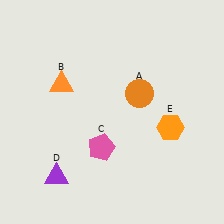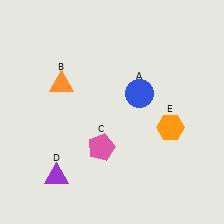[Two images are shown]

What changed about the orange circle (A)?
In Image 1, A is orange. In Image 2, it changed to blue.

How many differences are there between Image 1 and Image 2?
There is 1 difference between the two images.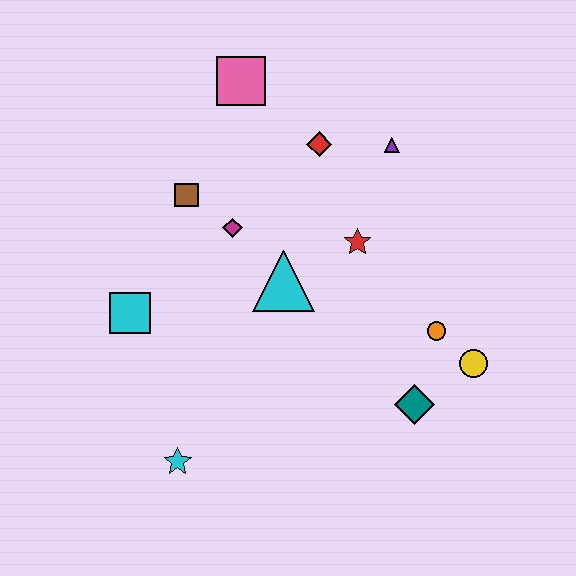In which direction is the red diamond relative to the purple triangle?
The red diamond is to the left of the purple triangle.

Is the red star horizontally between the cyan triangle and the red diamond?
No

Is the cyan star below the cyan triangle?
Yes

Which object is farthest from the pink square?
The cyan star is farthest from the pink square.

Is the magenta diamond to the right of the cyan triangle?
No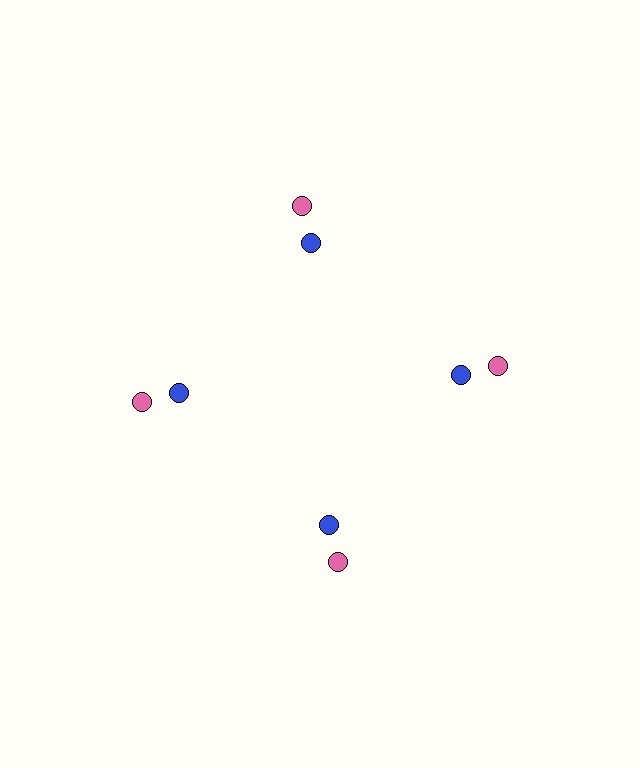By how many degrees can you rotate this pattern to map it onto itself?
The pattern maps onto itself every 90 degrees of rotation.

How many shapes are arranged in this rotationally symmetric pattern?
There are 8 shapes, arranged in 4 groups of 2.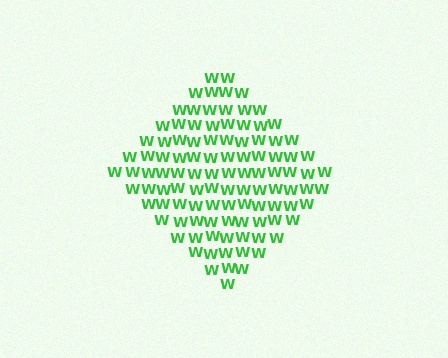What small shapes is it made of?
It is made of small letter W's.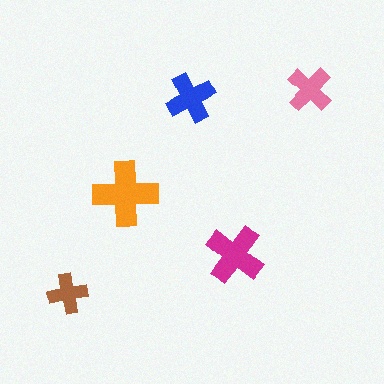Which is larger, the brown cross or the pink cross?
The pink one.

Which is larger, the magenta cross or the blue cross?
The magenta one.